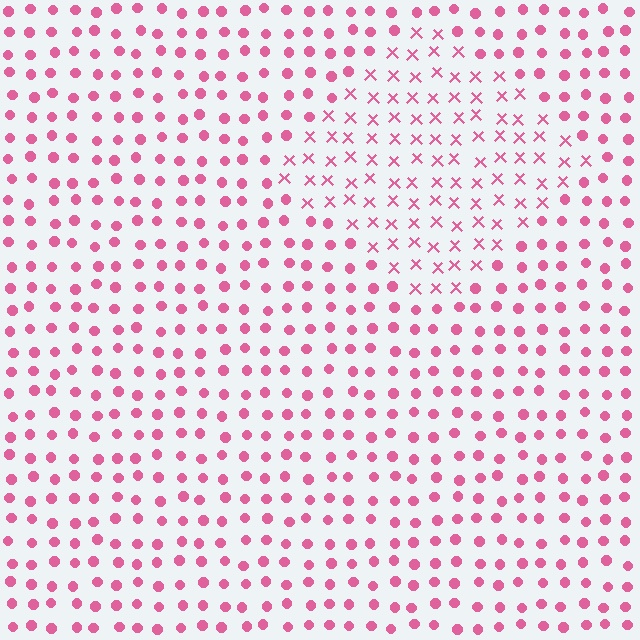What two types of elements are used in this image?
The image uses X marks inside the diamond region and circles outside it.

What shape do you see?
I see a diamond.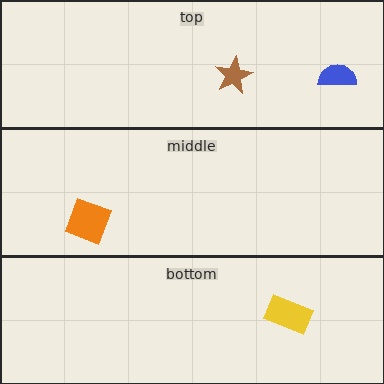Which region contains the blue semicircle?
The top region.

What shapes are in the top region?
The brown star, the blue semicircle.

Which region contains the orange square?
The middle region.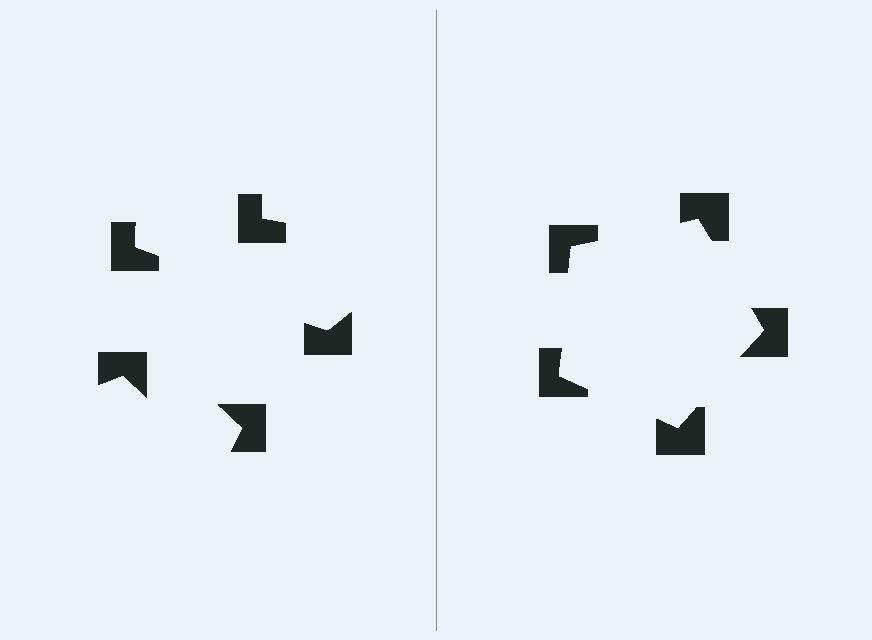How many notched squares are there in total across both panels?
10 — 5 on each side.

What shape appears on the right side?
An illusory pentagon.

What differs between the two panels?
The notched squares are positioned identically on both sides; only the wedge orientations differ. On the right they align to a pentagon; on the left they are misaligned.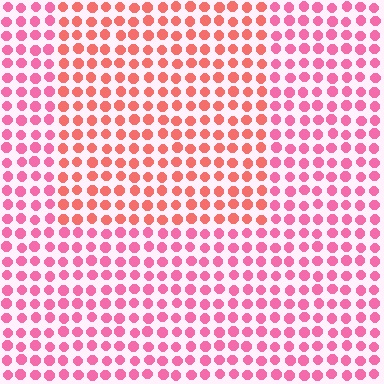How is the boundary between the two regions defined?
The boundary is defined purely by a slight shift in hue (about 30 degrees). Spacing, size, and orientation are identical on both sides.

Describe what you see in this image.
The image is filled with small pink elements in a uniform arrangement. A rectangle-shaped region is visible where the elements are tinted to a slightly different hue, forming a subtle color boundary.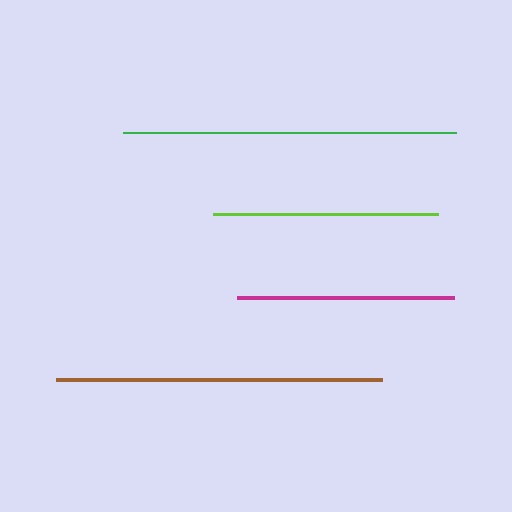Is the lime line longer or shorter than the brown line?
The brown line is longer than the lime line.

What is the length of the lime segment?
The lime segment is approximately 225 pixels long.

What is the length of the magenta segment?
The magenta segment is approximately 217 pixels long.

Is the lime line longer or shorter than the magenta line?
The lime line is longer than the magenta line.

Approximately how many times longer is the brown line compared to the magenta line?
The brown line is approximately 1.5 times the length of the magenta line.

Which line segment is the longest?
The green line is the longest at approximately 333 pixels.